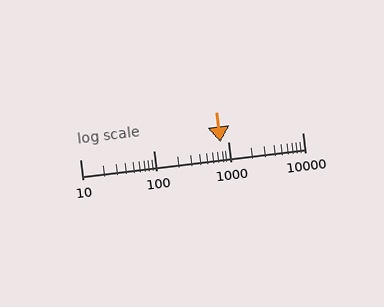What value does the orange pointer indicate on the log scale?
The pointer indicates approximately 780.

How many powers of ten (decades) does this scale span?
The scale spans 3 decades, from 10 to 10000.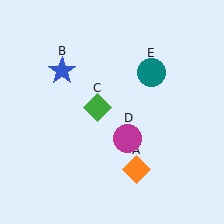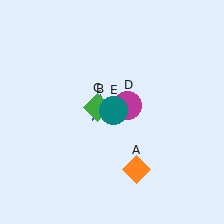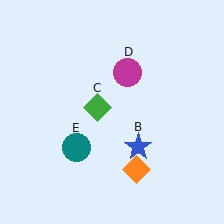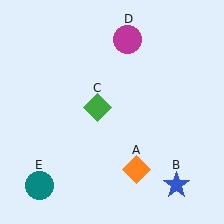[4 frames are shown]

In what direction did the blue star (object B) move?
The blue star (object B) moved down and to the right.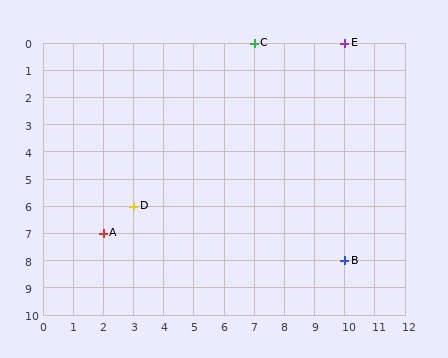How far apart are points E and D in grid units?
Points E and D are 7 columns and 6 rows apart (about 9.2 grid units diagonally).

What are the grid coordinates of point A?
Point A is at grid coordinates (2, 7).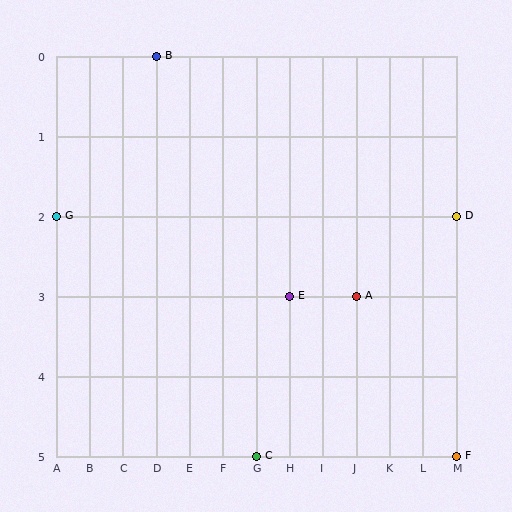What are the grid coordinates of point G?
Point G is at grid coordinates (A, 2).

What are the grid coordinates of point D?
Point D is at grid coordinates (M, 2).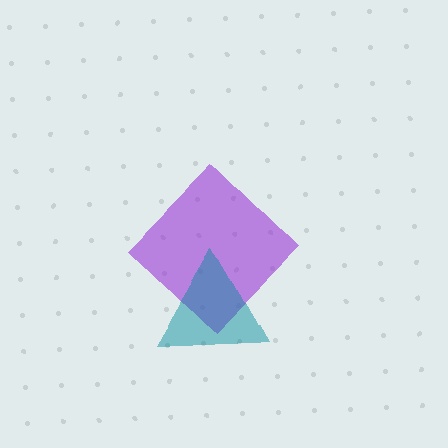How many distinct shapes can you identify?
There are 2 distinct shapes: a purple diamond, a teal triangle.